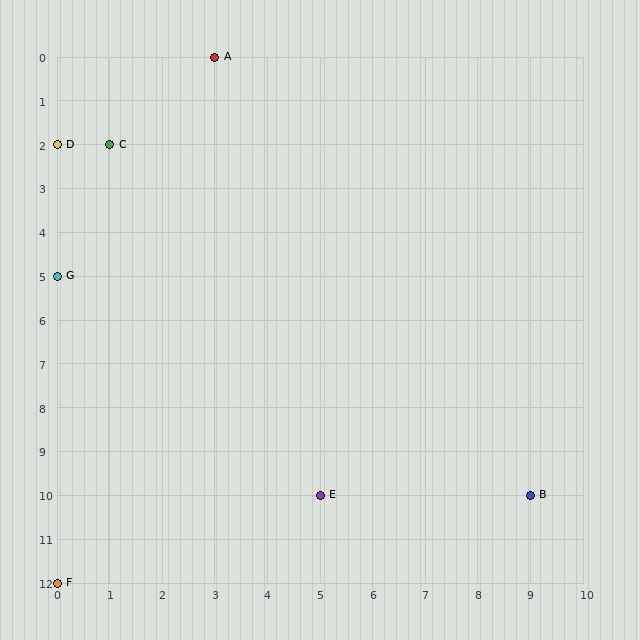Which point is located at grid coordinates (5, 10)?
Point E is at (5, 10).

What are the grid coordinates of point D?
Point D is at grid coordinates (0, 2).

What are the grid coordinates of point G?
Point G is at grid coordinates (0, 5).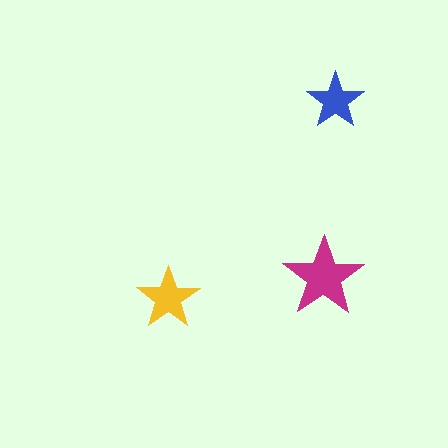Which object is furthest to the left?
The yellow star is leftmost.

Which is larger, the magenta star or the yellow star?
The magenta one.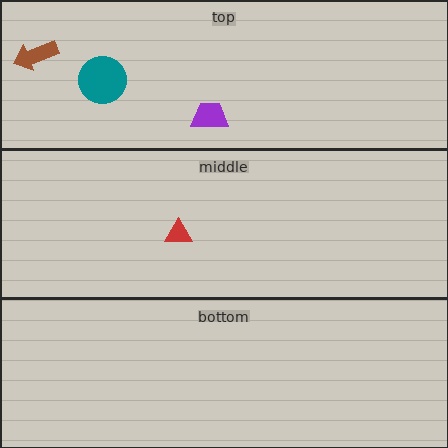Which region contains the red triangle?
The middle region.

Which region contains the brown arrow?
The top region.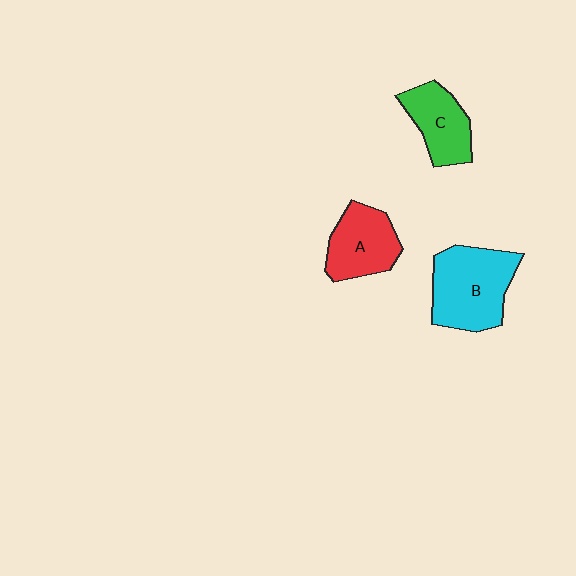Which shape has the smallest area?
Shape C (green).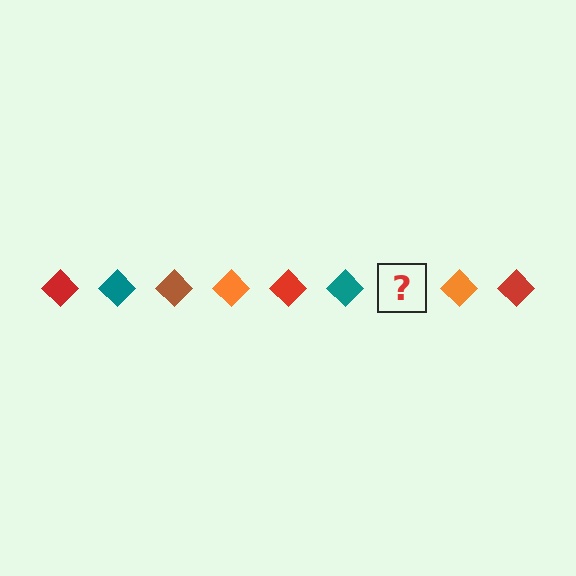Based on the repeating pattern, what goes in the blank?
The blank should be a brown diamond.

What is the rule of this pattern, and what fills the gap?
The rule is that the pattern cycles through red, teal, brown, orange diamonds. The gap should be filled with a brown diamond.